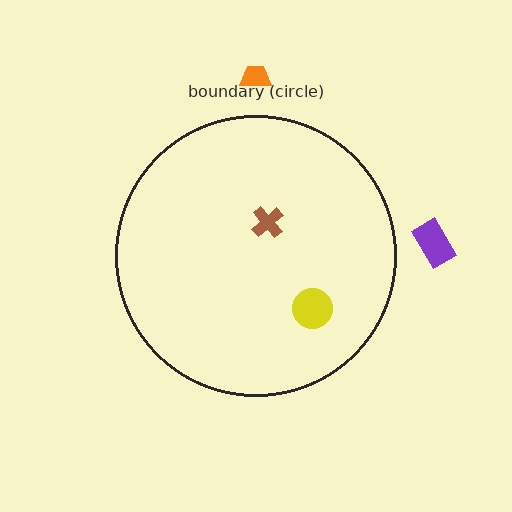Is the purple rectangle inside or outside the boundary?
Outside.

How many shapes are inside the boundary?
2 inside, 2 outside.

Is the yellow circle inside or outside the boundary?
Inside.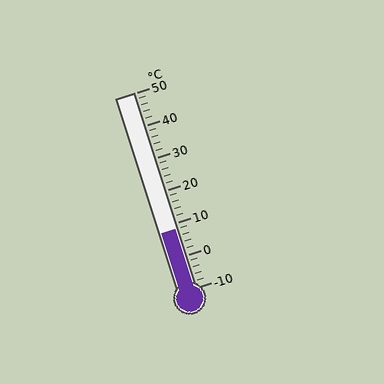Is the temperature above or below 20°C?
The temperature is below 20°C.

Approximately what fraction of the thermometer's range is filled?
The thermometer is filled to approximately 30% of its range.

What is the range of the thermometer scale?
The thermometer scale ranges from -10°C to 50°C.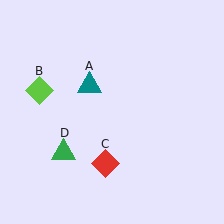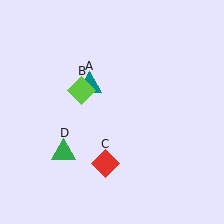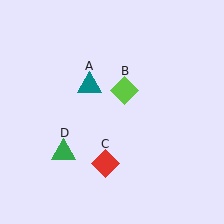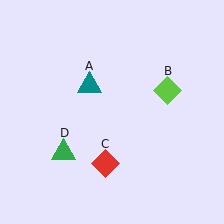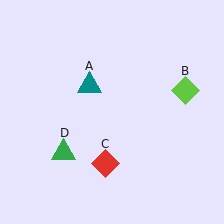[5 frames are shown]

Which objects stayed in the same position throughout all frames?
Teal triangle (object A) and red diamond (object C) and green triangle (object D) remained stationary.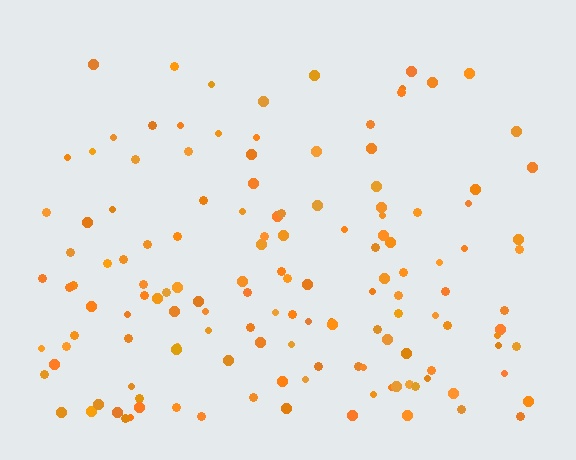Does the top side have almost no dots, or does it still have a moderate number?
Still a moderate number, just noticeably fewer than the bottom.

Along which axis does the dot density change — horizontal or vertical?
Vertical.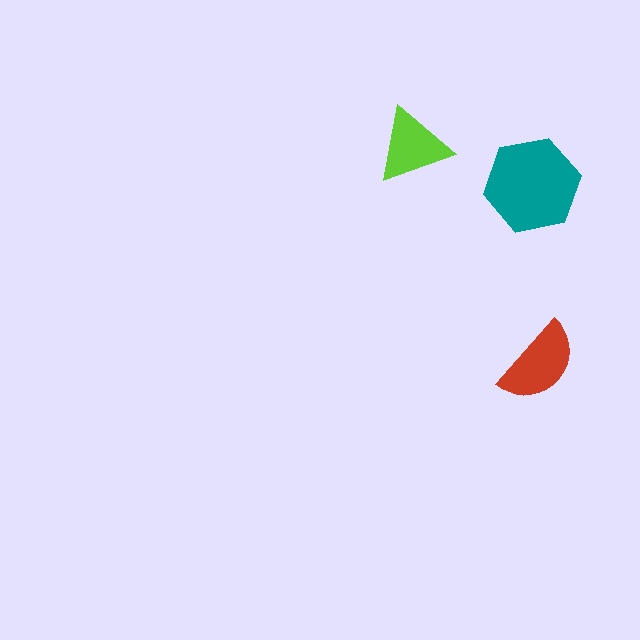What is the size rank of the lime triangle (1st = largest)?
3rd.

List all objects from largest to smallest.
The teal hexagon, the red semicircle, the lime triangle.